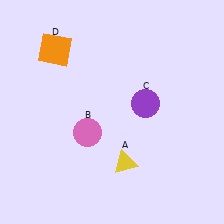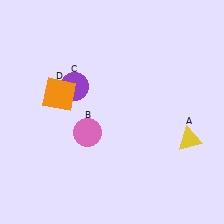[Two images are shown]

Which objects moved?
The objects that moved are: the yellow triangle (A), the purple circle (C), the orange square (D).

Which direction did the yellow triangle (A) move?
The yellow triangle (A) moved right.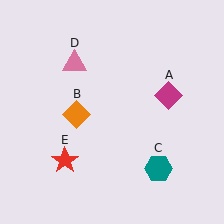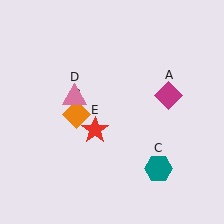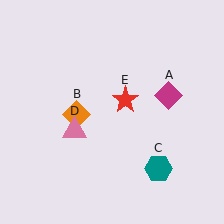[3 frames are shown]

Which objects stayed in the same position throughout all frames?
Magenta diamond (object A) and orange diamond (object B) and teal hexagon (object C) remained stationary.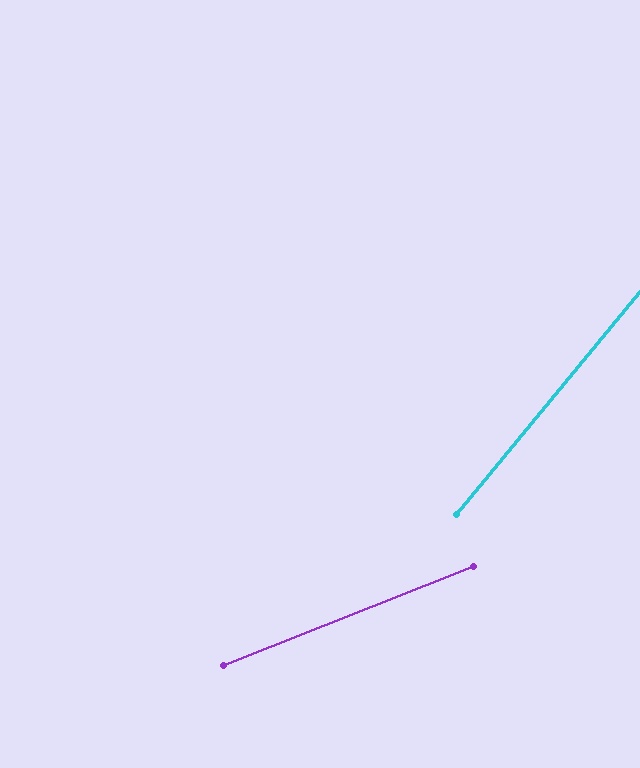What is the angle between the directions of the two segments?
Approximately 29 degrees.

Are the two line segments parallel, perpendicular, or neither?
Neither parallel nor perpendicular — they differ by about 29°.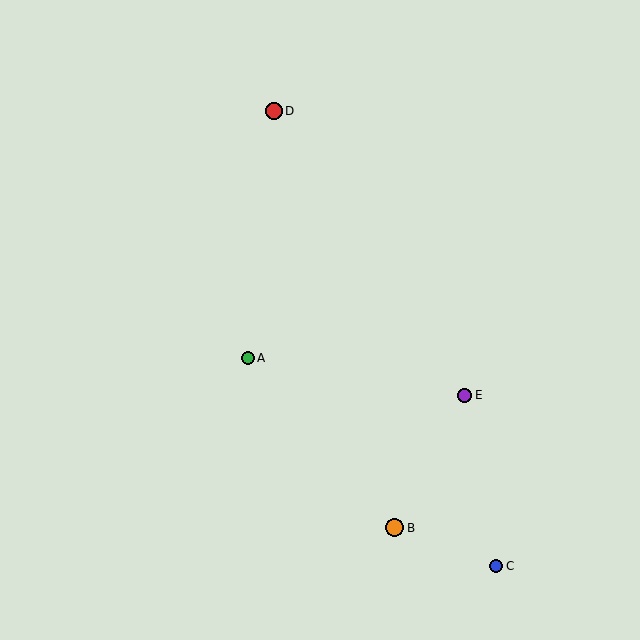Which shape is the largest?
The orange circle (labeled B) is the largest.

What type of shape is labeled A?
Shape A is a green circle.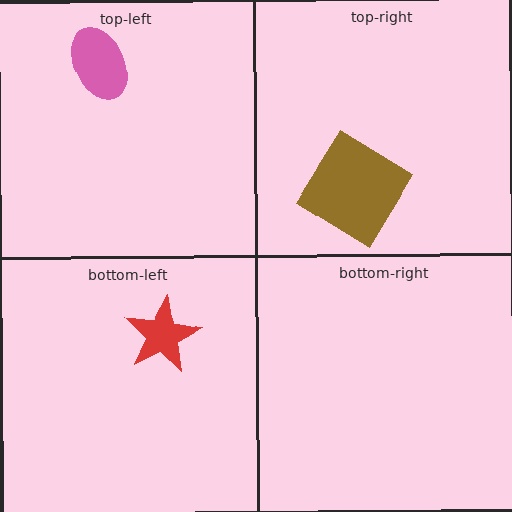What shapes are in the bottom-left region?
The red star.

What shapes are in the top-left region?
The pink ellipse.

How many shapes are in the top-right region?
1.